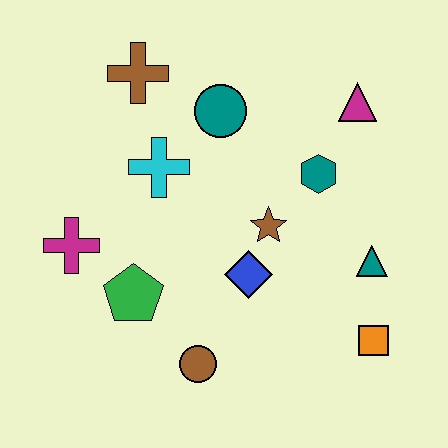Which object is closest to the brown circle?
The green pentagon is closest to the brown circle.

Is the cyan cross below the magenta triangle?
Yes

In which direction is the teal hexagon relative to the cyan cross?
The teal hexagon is to the right of the cyan cross.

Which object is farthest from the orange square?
The brown cross is farthest from the orange square.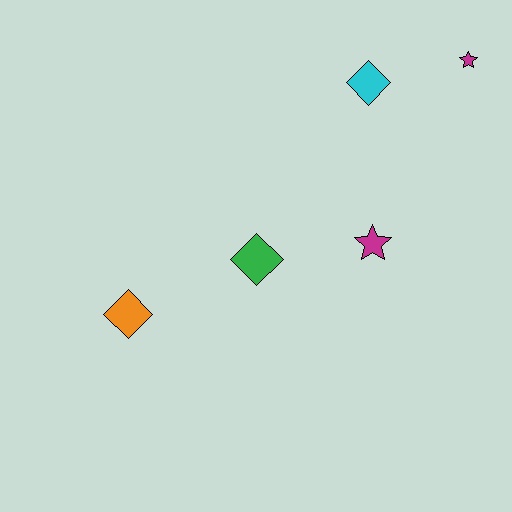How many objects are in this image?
There are 5 objects.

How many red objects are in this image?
There are no red objects.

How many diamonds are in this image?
There are 3 diamonds.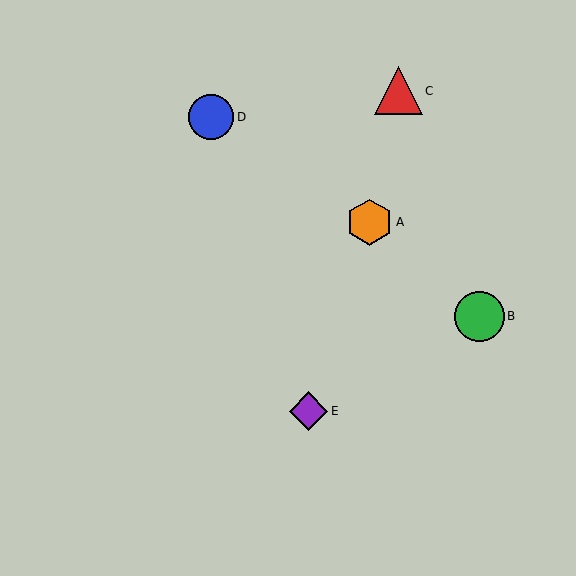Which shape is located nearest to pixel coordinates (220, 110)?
The blue circle (labeled D) at (211, 117) is nearest to that location.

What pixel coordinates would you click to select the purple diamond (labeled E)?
Click at (308, 411) to select the purple diamond E.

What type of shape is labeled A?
Shape A is an orange hexagon.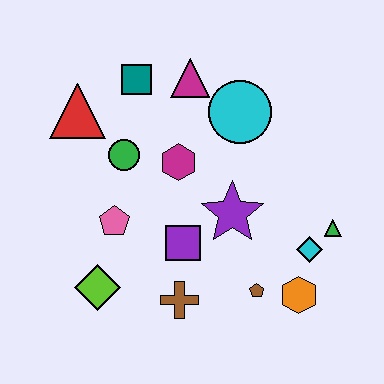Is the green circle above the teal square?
No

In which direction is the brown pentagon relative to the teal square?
The brown pentagon is below the teal square.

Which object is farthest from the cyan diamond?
The red triangle is farthest from the cyan diamond.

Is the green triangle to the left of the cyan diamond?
No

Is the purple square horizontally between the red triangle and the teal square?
No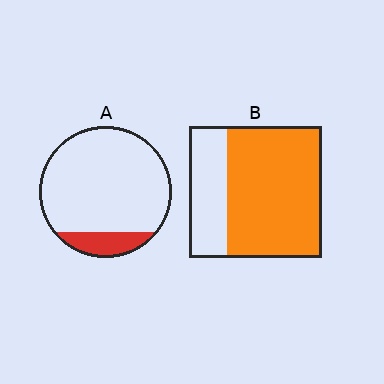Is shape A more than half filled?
No.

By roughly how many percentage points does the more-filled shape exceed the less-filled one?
By roughly 60 percentage points (B over A).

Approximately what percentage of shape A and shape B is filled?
A is approximately 15% and B is approximately 70%.